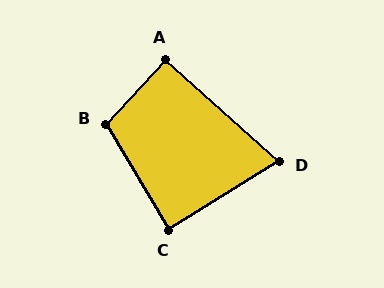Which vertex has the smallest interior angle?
D, at approximately 74 degrees.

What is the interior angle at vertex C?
Approximately 89 degrees (approximately right).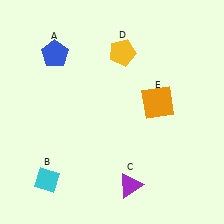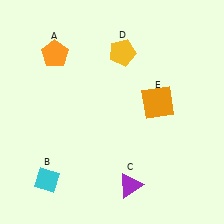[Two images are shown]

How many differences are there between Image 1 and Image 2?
There is 1 difference between the two images.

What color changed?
The pentagon (A) changed from blue in Image 1 to orange in Image 2.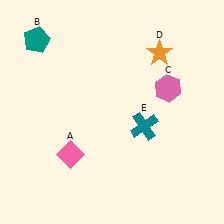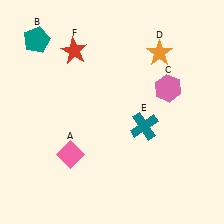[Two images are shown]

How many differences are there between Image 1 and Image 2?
There is 1 difference between the two images.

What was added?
A red star (F) was added in Image 2.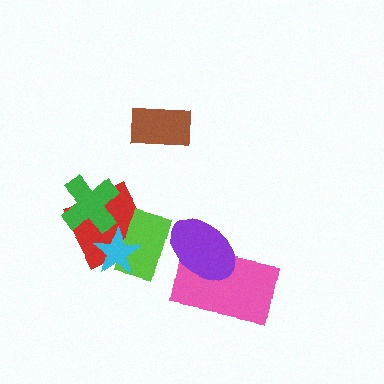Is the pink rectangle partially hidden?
Yes, it is partially covered by another shape.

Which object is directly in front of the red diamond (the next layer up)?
The lime rectangle is directly in front of the red diamond.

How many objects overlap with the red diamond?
3 objects overlap with the red diamond.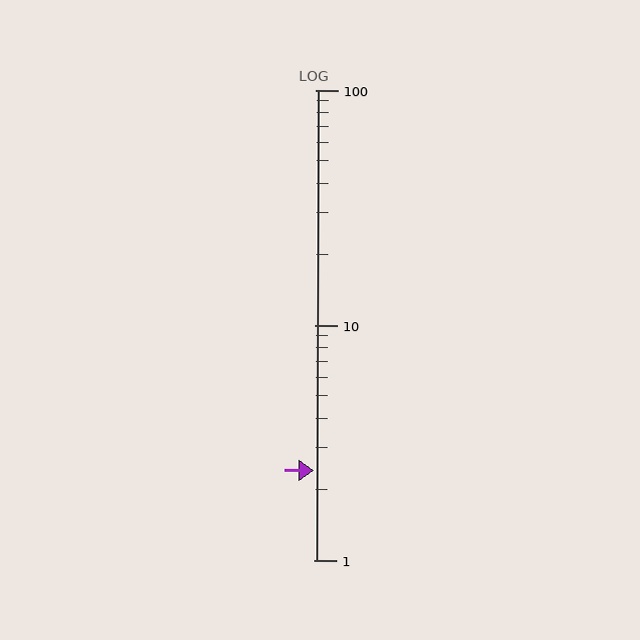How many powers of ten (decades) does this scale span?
The scale spans 2 decades, from 1 to 100.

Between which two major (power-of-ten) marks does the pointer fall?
The pointer is between 1 and 10.